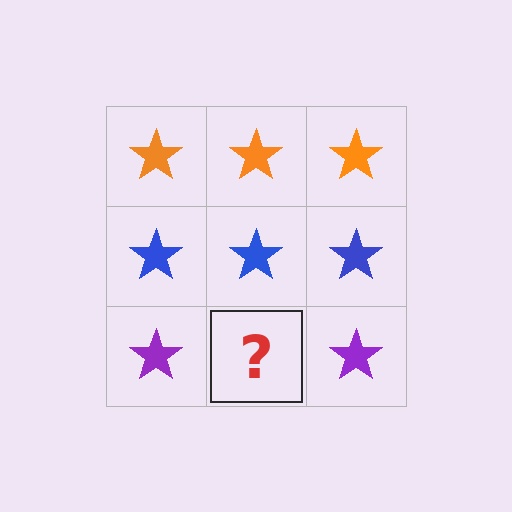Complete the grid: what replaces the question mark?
The question mark should be replaced with a purple star.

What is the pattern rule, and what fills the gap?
The rule is that each row has a consistent color. The gap should be filled with a purple star.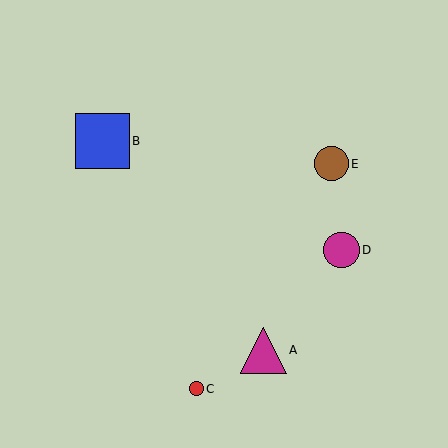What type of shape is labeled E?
Shape E is a brown circle.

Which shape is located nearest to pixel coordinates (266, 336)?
The magenta triangle (labeled A) at (264, 351) is nearest to that location.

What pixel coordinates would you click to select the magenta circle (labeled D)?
Click at (341, 250) to select the magenta circle D.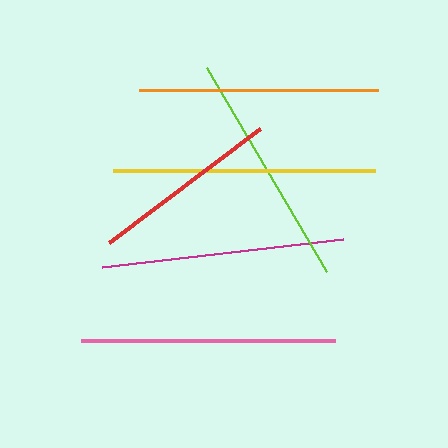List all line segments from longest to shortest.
From longest to shortest: yellow, pink, magenta, orange, lime, red.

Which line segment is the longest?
The yellow line is the longest at approximately 262 pixels.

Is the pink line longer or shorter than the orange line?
The pink line is longer than the orange line.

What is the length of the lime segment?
The lime segment is approximately 237 pixels long.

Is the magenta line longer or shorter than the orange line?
The magenta line is longer than the orange line.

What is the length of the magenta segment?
The magenta segment is approximately 242 pixels long.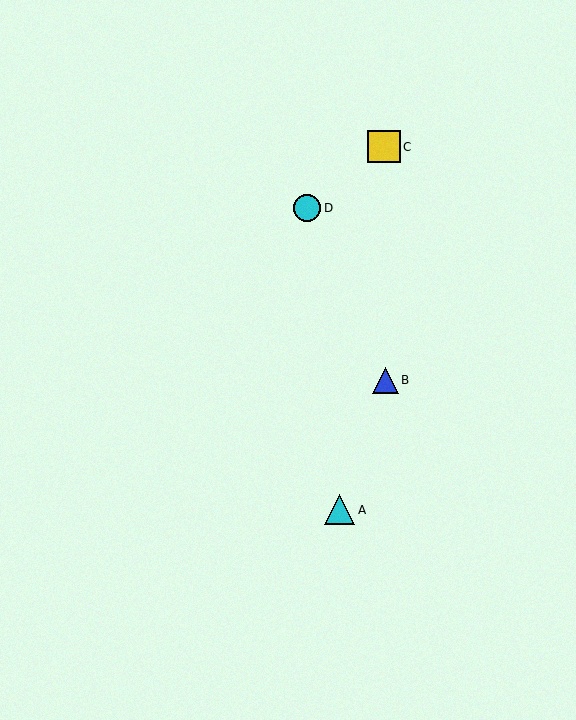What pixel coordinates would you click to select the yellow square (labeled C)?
Click at (384, 147) to select the yellow square C.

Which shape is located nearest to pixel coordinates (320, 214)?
The cyan circle (labeled D) at (307, 208) is nearest to that location.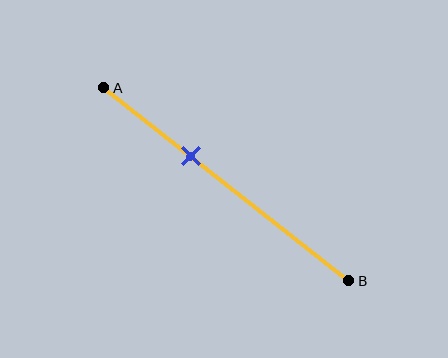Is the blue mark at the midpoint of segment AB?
No, the mark is at about 35% from A, not at the 50% midpoint.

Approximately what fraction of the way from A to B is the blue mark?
The blue mark is approximately 35% of the way from A to B.